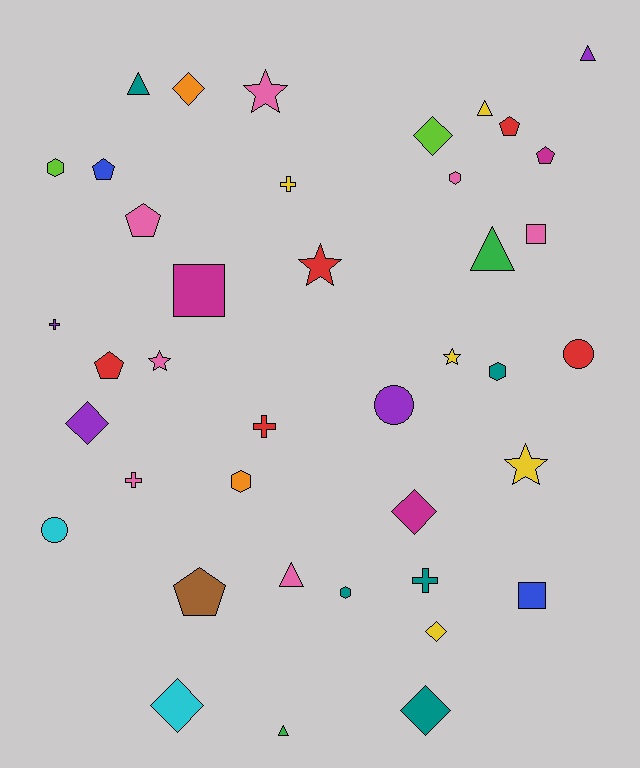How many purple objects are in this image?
There are 4 purple objects.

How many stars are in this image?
There are 5 stars.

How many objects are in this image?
There are 40 objects.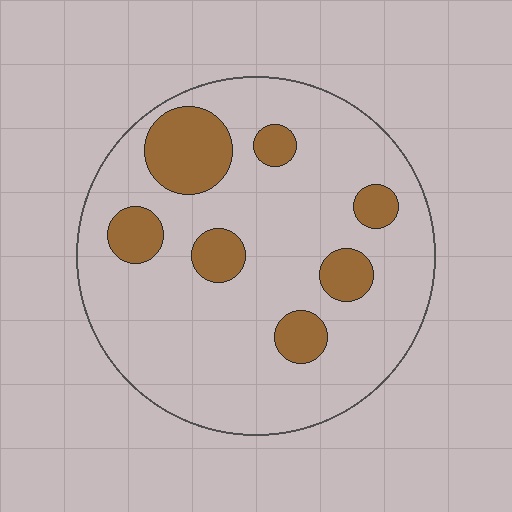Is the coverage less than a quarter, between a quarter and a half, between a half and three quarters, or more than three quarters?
Less than a quarter.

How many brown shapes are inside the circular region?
7.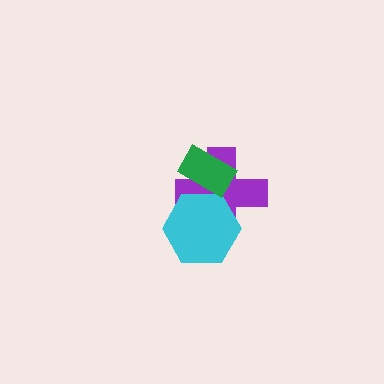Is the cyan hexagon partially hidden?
Yes, it is partially covered by another shape.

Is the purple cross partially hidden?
Yes, it is partially covered by another shape.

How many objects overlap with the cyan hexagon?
2 objects overlap with the cyan hexagon.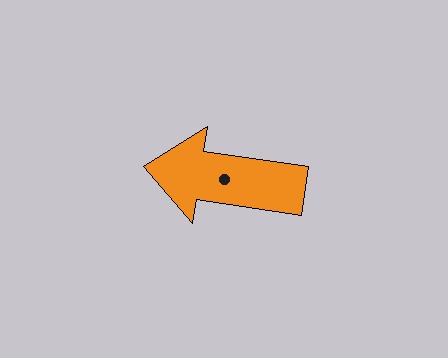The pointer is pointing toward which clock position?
Roughly 9 o'clock.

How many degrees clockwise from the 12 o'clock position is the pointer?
Approximately 278 degrees.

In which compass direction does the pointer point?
West.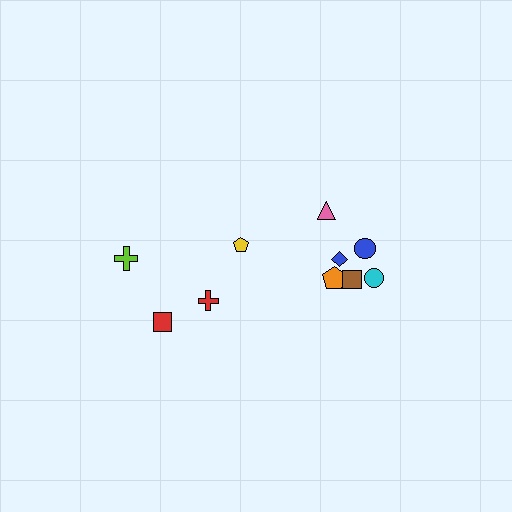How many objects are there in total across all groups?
There are 10 objects.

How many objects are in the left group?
There are 4 objects.